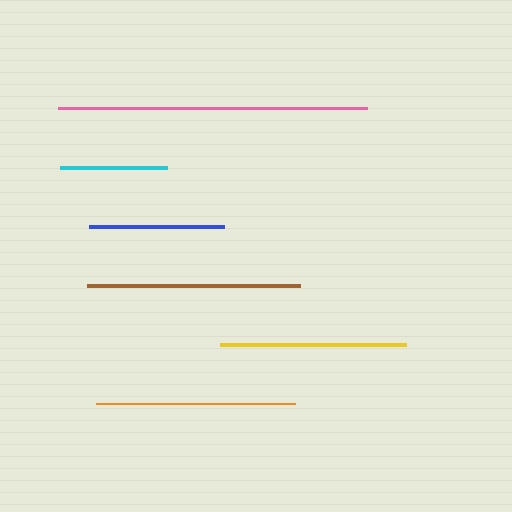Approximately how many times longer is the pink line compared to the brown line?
The pink line is approximately 1.4 times the length of the brown line.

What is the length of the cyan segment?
The cyan segment is approximately 107 pixels long.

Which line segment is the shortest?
The cyan line is the shortest at approximately 107 pixels.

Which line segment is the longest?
The pink line is the longest at approximately 308 pixels.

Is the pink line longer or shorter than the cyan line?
The pink line is longer than the cyan line.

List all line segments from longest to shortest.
From longest to shortest: pink, brown, orange, yellow, blue, cyan.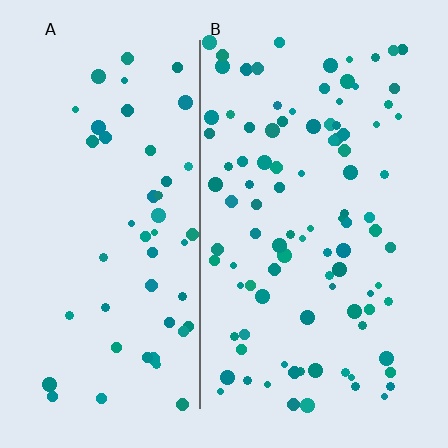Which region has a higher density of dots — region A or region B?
B (the right).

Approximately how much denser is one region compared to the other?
Approximately 1.9× — region B over region A.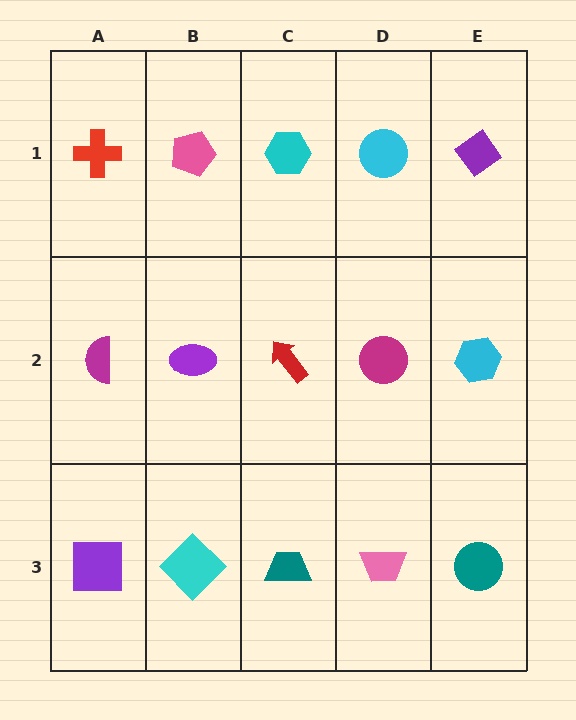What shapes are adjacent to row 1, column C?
A red arrow (row 2, column C), a pink pentagon (row 1, column B), a cyan circle (row 1, column D).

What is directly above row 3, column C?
A red arrow.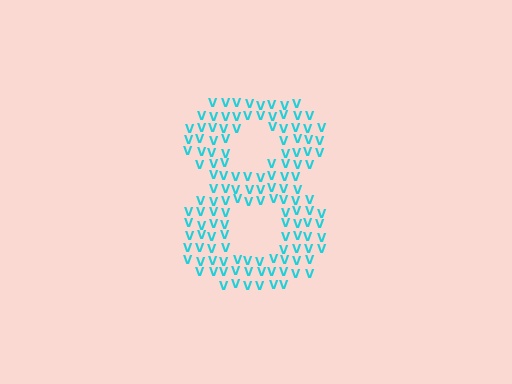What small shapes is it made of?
It is made of small letter V's.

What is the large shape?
The large shape is the digit 8.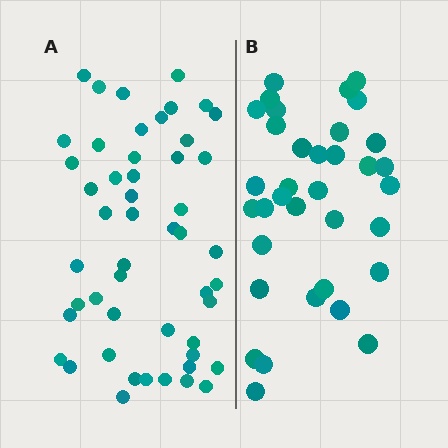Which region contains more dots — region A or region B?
Region A (the left region) has more dots.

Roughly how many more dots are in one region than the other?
Region A has approximately 15 more dots than region B.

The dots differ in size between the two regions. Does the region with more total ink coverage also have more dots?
No. Region B has more total ink coverage because its dots are larger, but region A actually contains more individual dots. Total area can be misleading — the number of items is what matters here.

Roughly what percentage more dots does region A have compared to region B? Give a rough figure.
About 45% more.